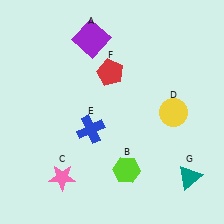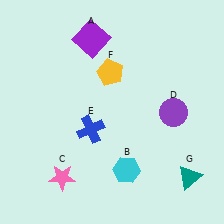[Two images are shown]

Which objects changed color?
B changed from lime to cyan. D changed from yellow to purple. F changed from red to yellow.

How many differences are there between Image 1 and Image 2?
There are 3 differences between the two images.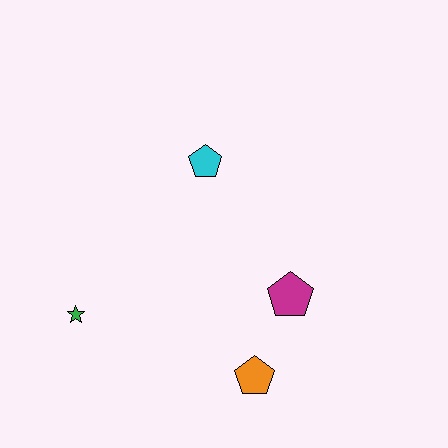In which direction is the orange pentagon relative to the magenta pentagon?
The orange pentagon is below the magenta pentagon.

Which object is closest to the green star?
The orange pentagon is closest to the green star.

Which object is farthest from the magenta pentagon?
The green star is farthest from the magenta pentagon.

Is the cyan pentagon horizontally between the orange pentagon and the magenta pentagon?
No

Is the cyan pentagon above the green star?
Yes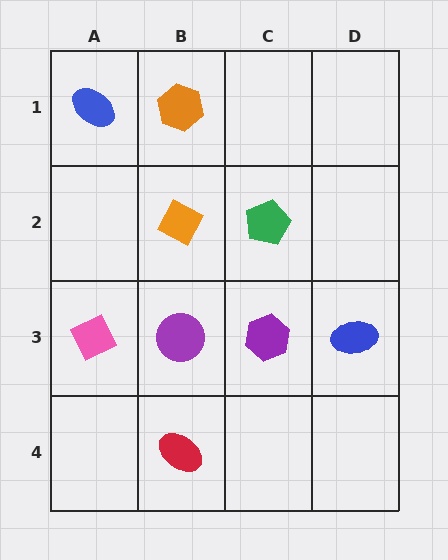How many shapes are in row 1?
2 shapes.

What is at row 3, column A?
A pink diamond.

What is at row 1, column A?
A blue ellipse.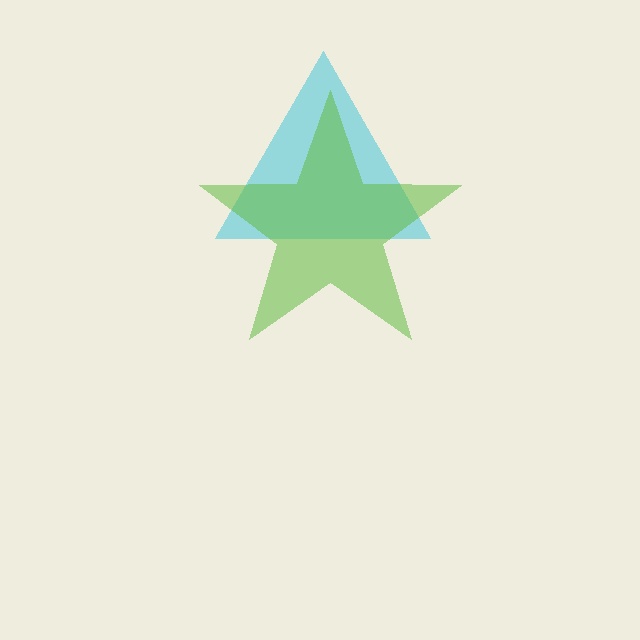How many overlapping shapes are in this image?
There are 2 overlapping shapes in the image.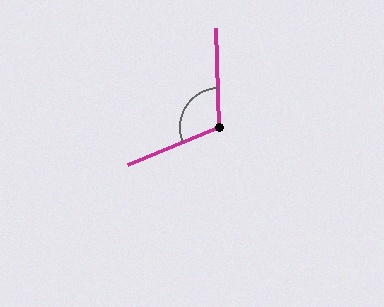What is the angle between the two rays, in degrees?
Approximately 111 degrees.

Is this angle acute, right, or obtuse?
It is obtuse.